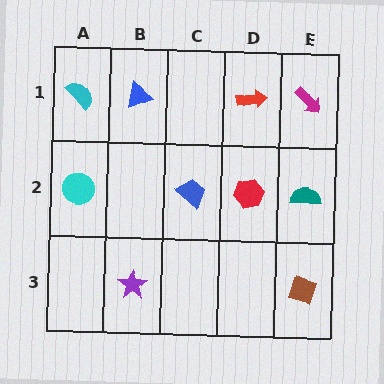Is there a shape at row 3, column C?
No, that cell is empty.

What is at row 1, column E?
A magenta arrow.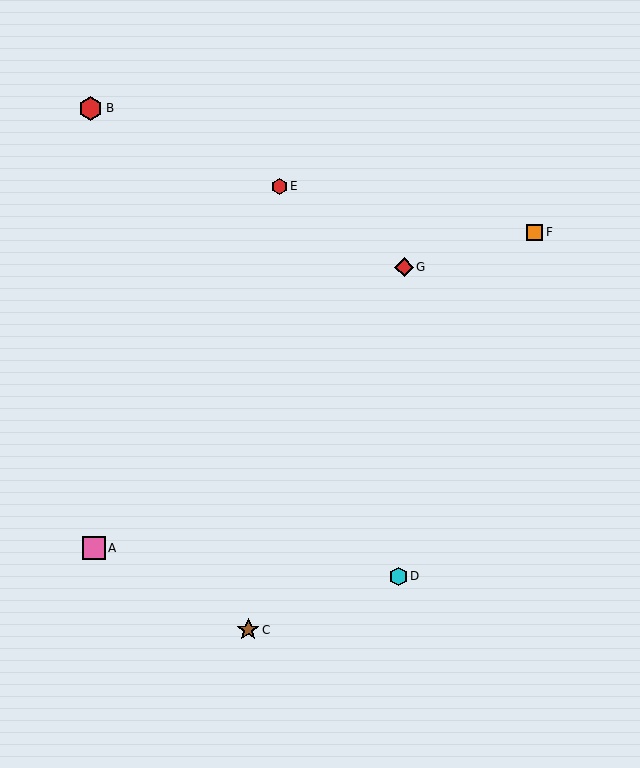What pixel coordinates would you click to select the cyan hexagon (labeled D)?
Click at (398, 576) to select the cyan hexagon D.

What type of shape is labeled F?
Shape F is an orange square.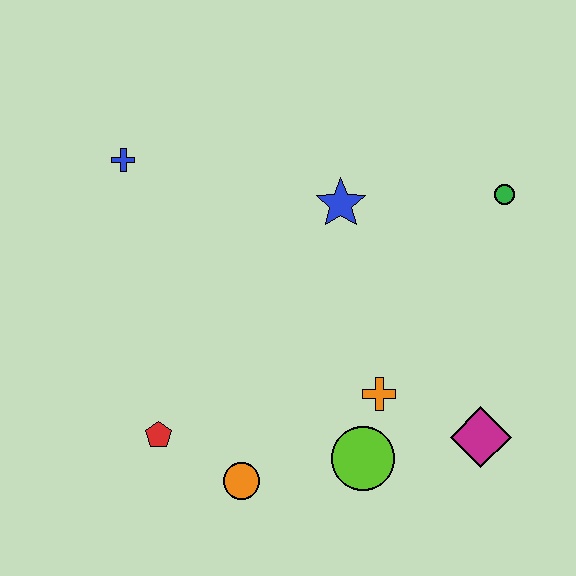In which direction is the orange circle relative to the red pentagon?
The orange circle is to the right of the red pentagon.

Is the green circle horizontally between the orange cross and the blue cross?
No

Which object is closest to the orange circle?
The red pentagon is closest to the orange circle.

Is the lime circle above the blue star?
No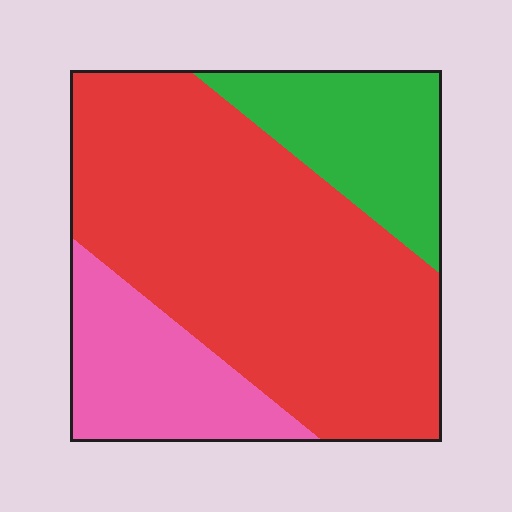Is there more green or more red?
Red.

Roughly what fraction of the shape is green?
Green takes up between a sixth and a third of the shape.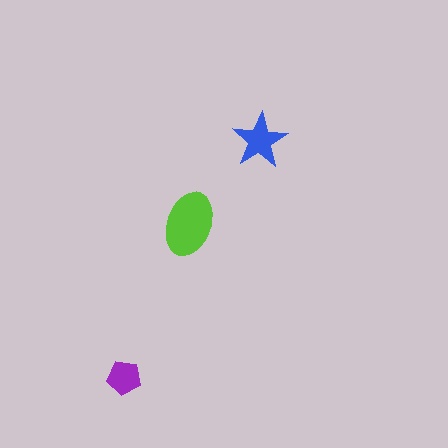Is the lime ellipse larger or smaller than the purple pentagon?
Larger.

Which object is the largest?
The lime ellipse.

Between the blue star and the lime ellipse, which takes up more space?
The lime ellipse.